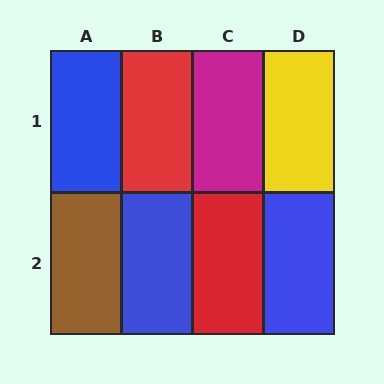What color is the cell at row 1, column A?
Blue.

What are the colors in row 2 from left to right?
Brown, blue, red, blue.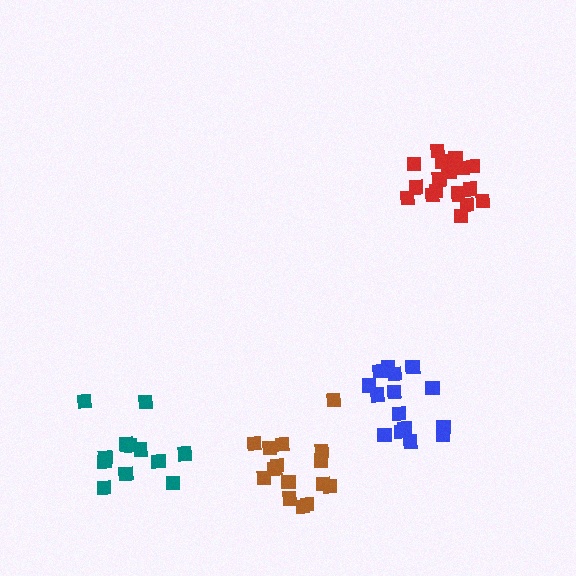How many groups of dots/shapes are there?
There are 4 groups.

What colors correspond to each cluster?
The clusters are colored: brown, blue, red, teal.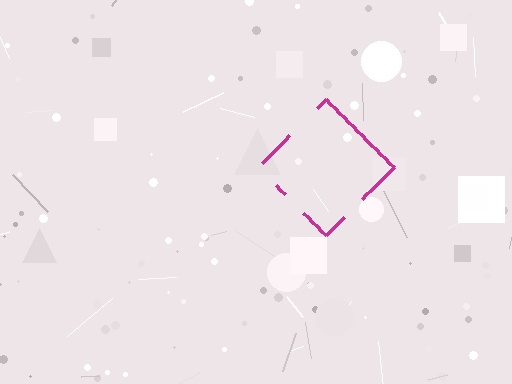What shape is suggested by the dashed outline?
The dashed outline suggests a diamond.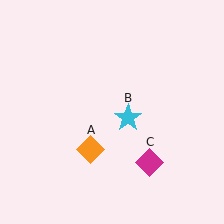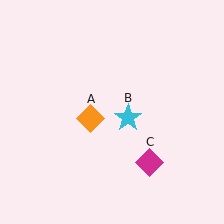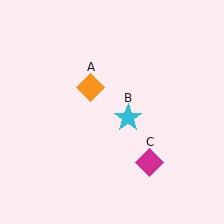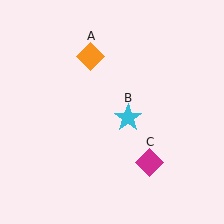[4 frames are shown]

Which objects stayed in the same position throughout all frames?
Cyan star (object B) and magenta diamond (object C) remained stationary.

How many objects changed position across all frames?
1 object changed position: orange diamond (object A).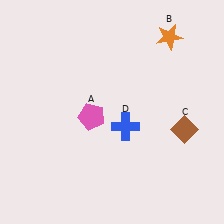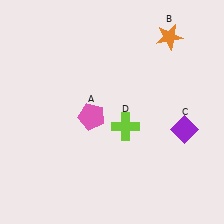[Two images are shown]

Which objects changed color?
C changed from brown to purple. D changed from blue to lime.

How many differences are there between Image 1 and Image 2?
There are 2 differences between the two images.